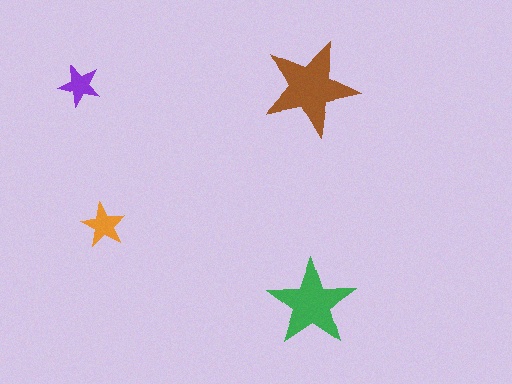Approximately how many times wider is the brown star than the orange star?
About 2 times wider.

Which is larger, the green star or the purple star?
The green one.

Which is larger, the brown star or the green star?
The brown one.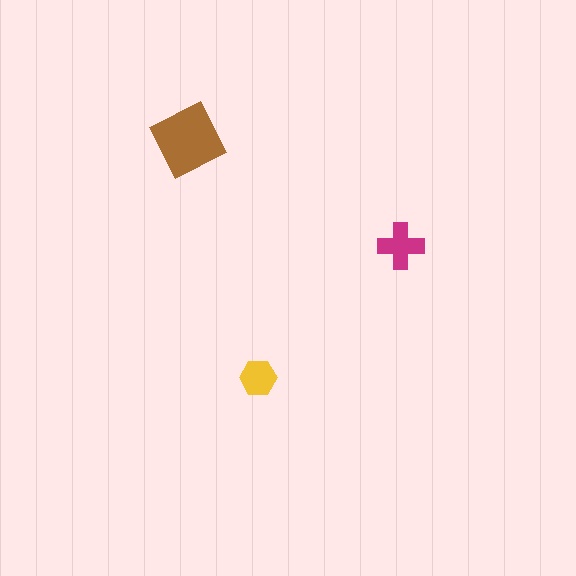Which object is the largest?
The brown square.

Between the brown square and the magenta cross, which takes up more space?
The brown square.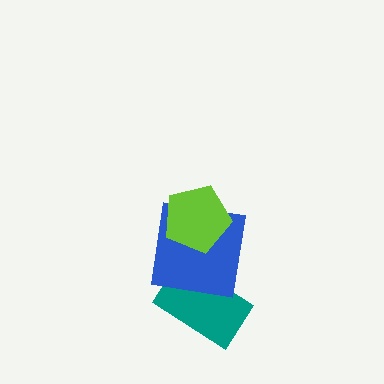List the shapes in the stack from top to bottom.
From top to bottom: the lime pentagon, the blue square, the teal rectangle.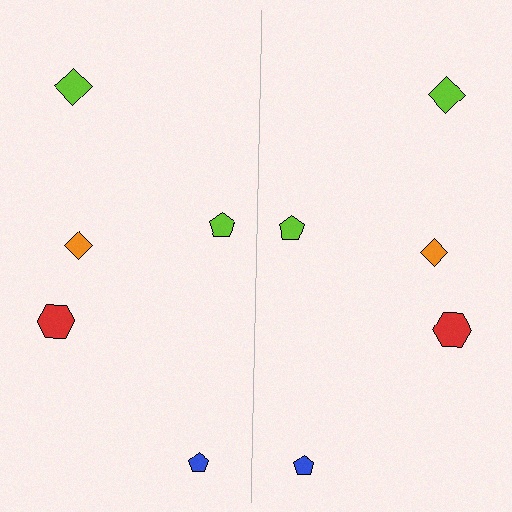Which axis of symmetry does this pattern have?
The pattern has a vertical axis of symmetry running through the center of the image.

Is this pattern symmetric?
Yes, this pattern has bilateral (reflection) symmetry.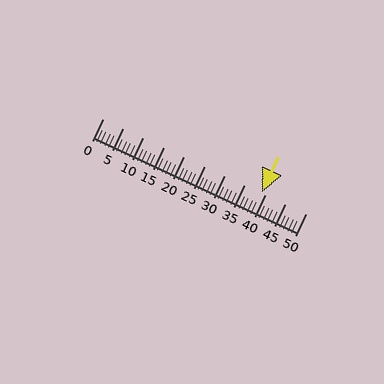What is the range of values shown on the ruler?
The ruler shows values from 0 to 50.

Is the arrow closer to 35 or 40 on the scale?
The arrow is closer to 40.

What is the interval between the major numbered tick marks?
The major tick marks are spaced 5 units apart.